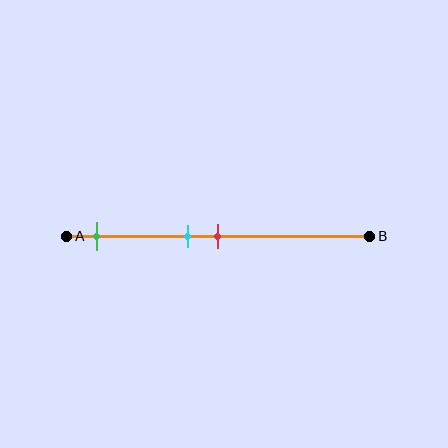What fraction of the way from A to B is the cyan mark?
The cyan mark is approximately 40% (0.4) of the way from A to B.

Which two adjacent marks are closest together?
The cyan and red marks are the closest adjacent pair.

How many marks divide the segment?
There are 3 marks dividing the segment.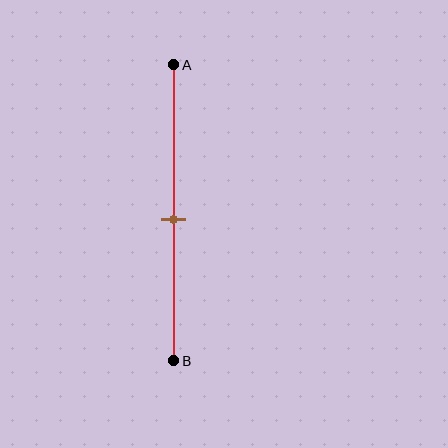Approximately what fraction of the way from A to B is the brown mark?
The brown mark is approximately 50% of the way from A to B.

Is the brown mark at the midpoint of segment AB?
Yes, the mark is approximately at the midpoint.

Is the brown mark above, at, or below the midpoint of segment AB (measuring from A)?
The brown mark is approximately at the midpoint of segment AB.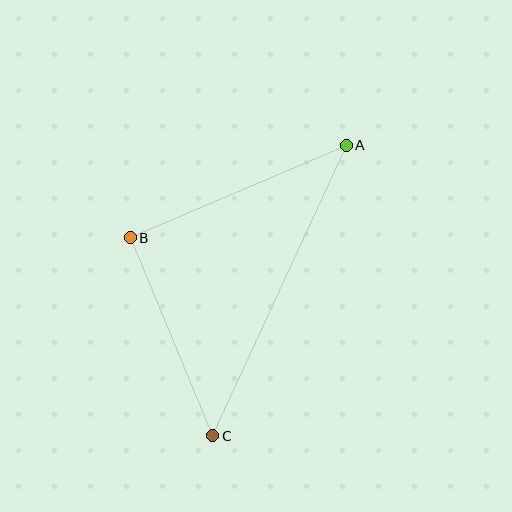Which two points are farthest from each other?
Points A and C are farthest from each other.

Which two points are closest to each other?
Points B and C are closest to each other.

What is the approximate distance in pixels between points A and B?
The distance between A and B is approximately 235 pixels.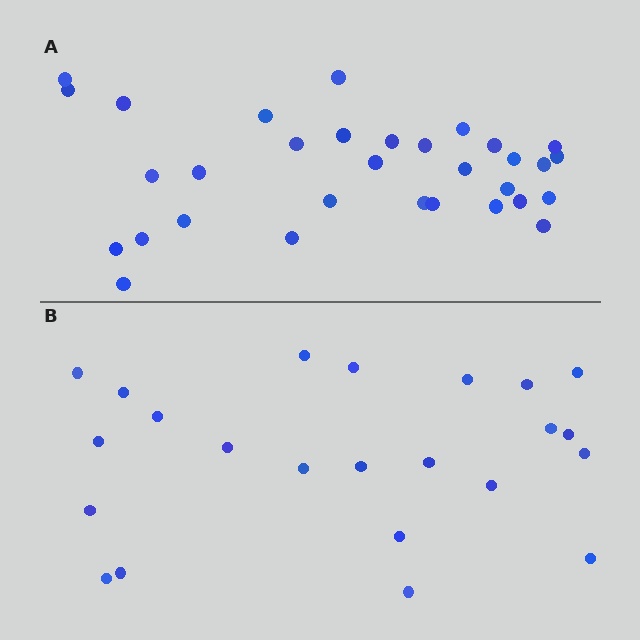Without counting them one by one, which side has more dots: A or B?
Region A (the top region) has more dots.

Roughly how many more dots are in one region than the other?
Region A has roughly 8 or so more dots than region B.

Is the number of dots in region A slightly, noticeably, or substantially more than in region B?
Region A has noticeably more, but not dramatically so. The ratio is roughly 1.4 to 1.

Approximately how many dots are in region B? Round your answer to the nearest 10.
About 20 dots. (The exact count is 23, which rounds to 20.)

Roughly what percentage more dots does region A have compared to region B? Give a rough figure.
About 40% more.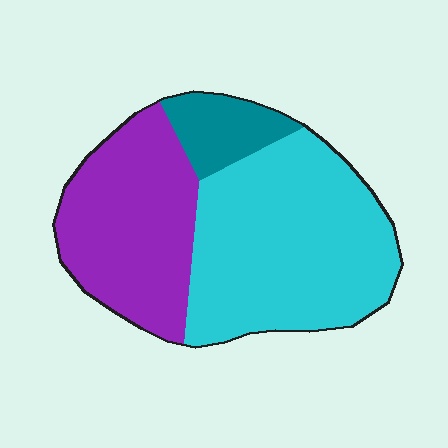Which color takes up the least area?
Teal, at roughly 10%.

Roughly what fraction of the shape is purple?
Purple takes up between a quarter and a half of the shape.